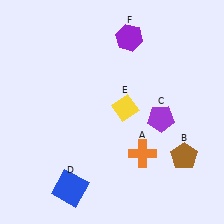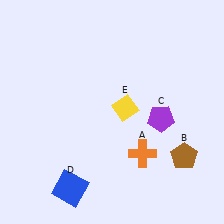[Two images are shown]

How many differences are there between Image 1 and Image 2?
There is 1 difference between the two images.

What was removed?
The purple hexagon (F) was removed in Image 2.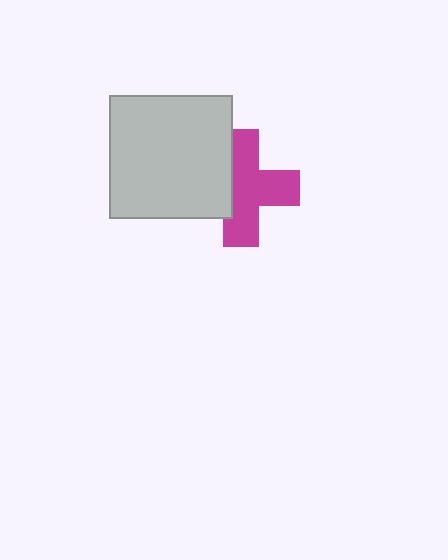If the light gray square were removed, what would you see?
You would see the complete magenta cross.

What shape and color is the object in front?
The object in front is a light gray square.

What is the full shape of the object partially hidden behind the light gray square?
The partially hidden object is a magenta cross.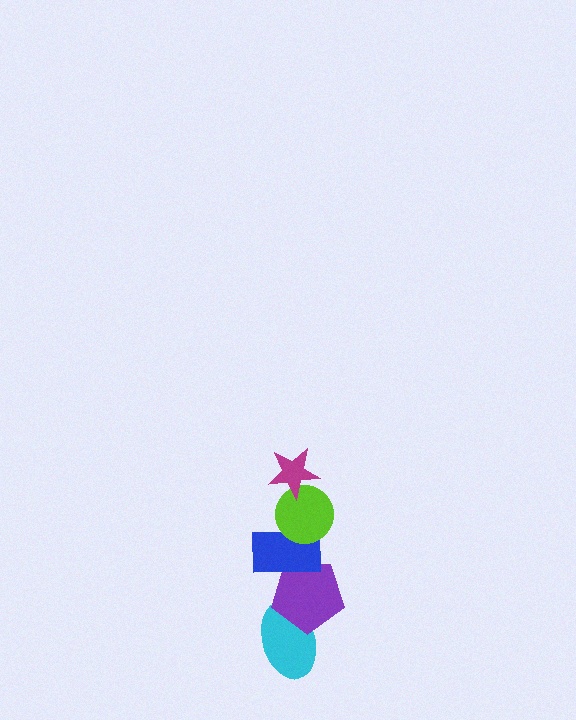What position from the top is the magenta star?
The magenta star is 1st from the top.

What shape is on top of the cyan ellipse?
The purple pentagon is on top of the cyan ellipse.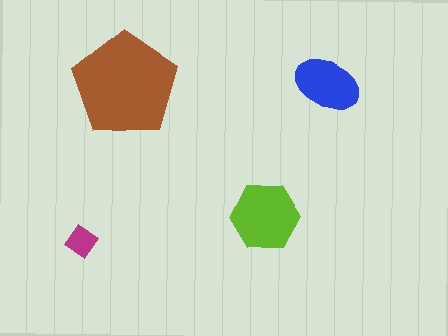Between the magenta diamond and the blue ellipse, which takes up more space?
The blue ellipse.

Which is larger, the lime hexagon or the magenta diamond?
The lime hexagon.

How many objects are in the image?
There are 4 objects in the image.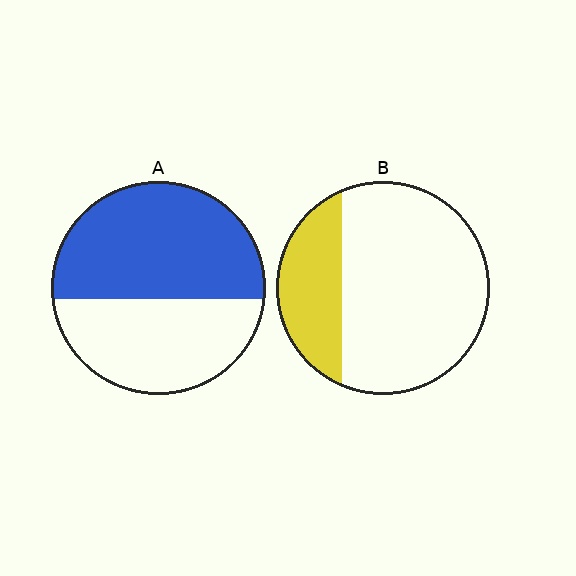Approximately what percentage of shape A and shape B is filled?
A is approximately 55% and B is approximately 25%.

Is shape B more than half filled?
No.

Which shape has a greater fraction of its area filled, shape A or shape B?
Shape A.